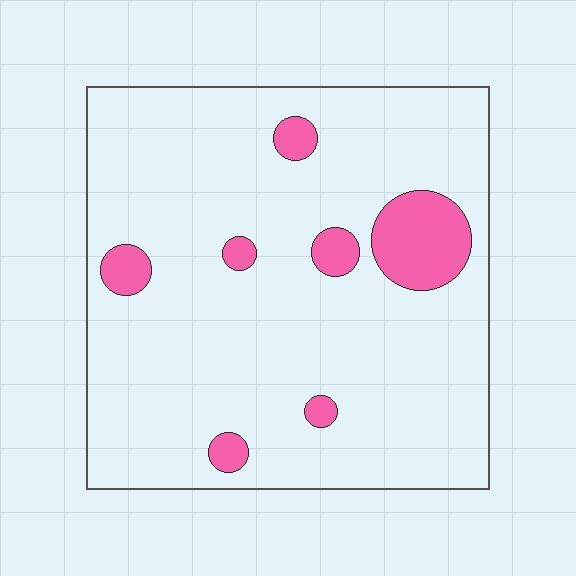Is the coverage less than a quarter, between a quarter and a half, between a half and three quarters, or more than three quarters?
Less than a quarter.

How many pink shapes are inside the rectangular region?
7.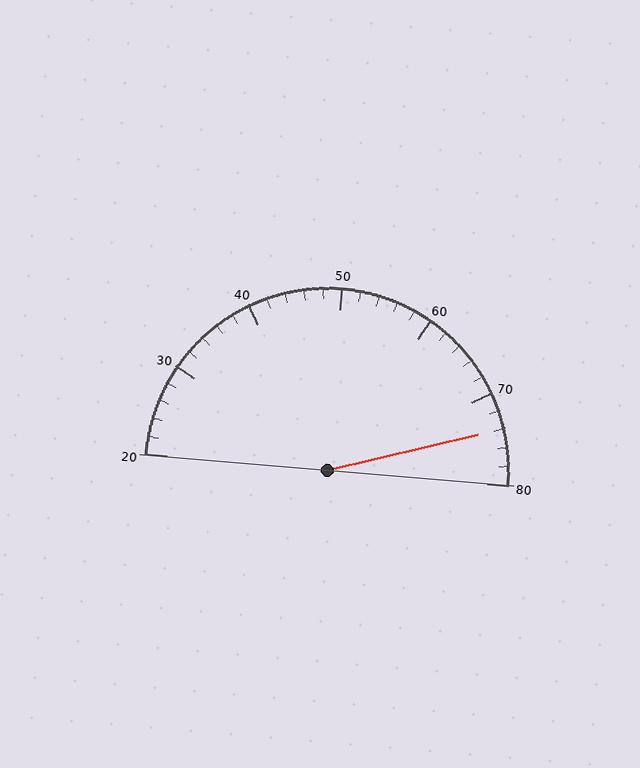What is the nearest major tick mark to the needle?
The nearest major tick mark is 70.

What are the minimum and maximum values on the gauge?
The gauge ranges from 20 to 80.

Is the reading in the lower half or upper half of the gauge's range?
The reading is in the upper half of the range (20 to 80).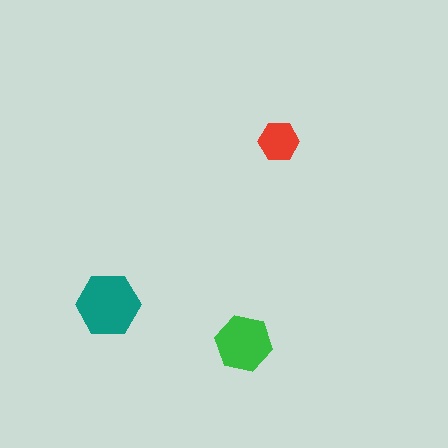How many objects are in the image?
There are 3 objects in the image.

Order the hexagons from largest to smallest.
the teal one, the green one, the red one.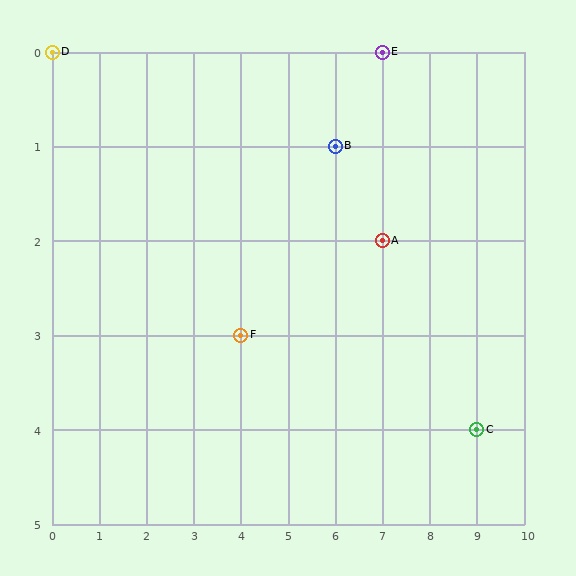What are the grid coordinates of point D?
Point D is at grid coordinates (0, 0).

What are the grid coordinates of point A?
Point A is at grid coordinates (7, 2).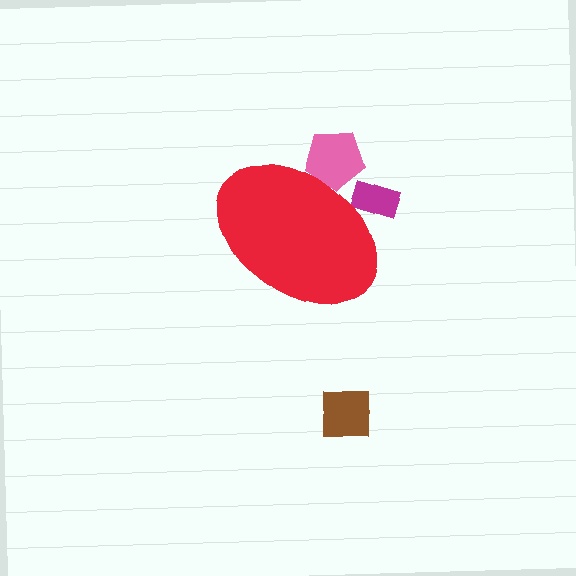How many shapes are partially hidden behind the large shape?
2 shapes are partially hidden.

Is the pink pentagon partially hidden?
Yes, the pink pentagon is partially hidden behind the red ellipse.